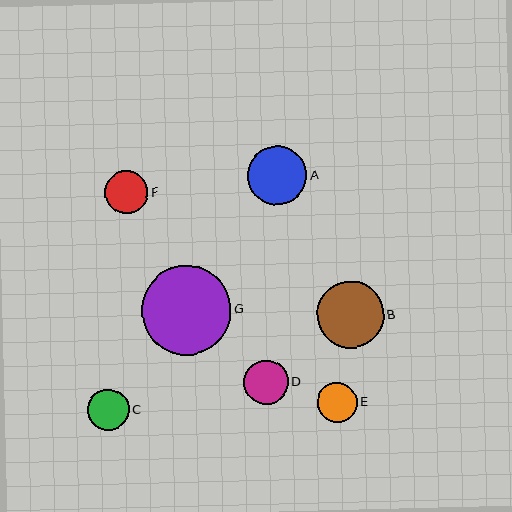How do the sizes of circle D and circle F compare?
Circle D and circle F are approximately the same size.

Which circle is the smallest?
Circle E is the smallest with a size of approximately 40 pixels.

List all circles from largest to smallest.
From largest to smallest: G, B, A, D, F, C, E.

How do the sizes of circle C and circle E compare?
Circle C and circle E are approximately the same size.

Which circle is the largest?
Circle G is the largest with a size of approximately 90 pixels.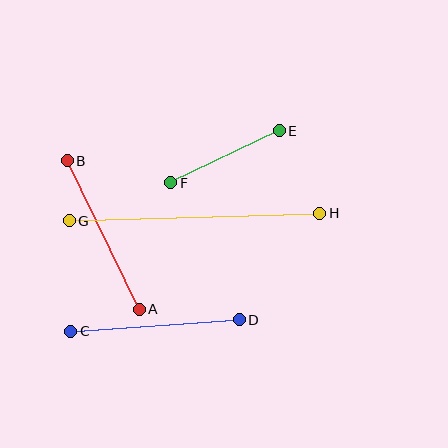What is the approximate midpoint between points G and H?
The midpoint is at approximately (195, 217) pixels.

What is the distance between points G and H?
The distance is approximately 251 pixels.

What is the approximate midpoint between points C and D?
The midpoint is at approximately (155, 326) pixels.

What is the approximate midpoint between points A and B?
The midpoint is at approximately (103, 235) pixels.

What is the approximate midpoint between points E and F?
The midpoint is at approximately (225, 157) pixels.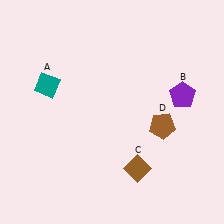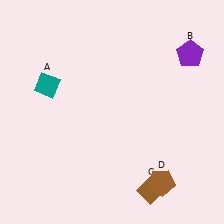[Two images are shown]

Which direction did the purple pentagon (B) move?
The purple pentagon (B) moved up.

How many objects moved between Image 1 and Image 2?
3 objects moved between the two images.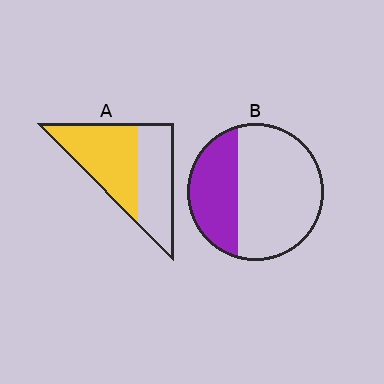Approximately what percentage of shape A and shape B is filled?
A is approximately 55% and B is approximately 35%.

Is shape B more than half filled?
No.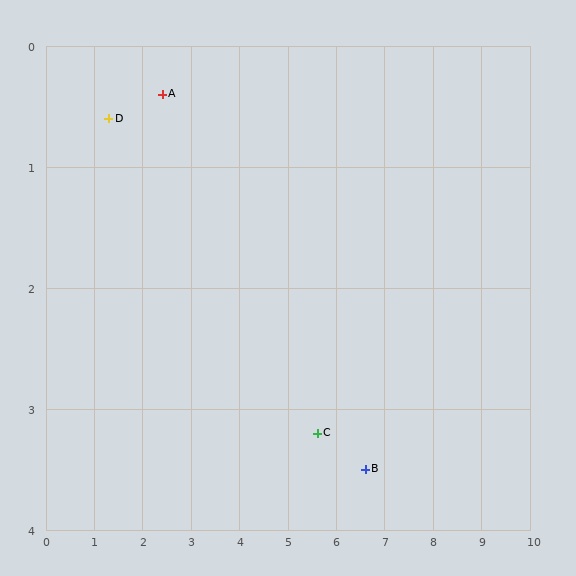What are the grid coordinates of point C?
Point C is at approximately (5.6, 3.2).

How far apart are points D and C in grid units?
Points D and C are about 5.0 grid units apart.